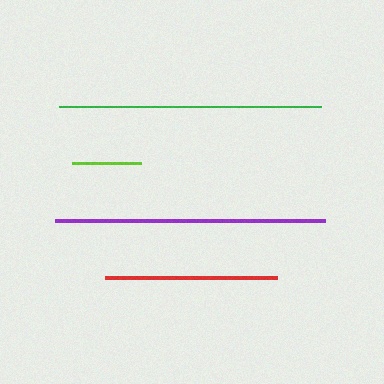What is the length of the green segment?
The green segment is approximately 263 pixels long.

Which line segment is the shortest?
The lime line is the shortest at approximately 69 pixels.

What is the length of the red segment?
The red segment is approximately 172 pixels long.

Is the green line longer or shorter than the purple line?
The purple line is longer than the green line.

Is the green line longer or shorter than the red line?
The green line is longer than the red line.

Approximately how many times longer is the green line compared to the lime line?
The green line is approximately 3.8 times the length of the lime line.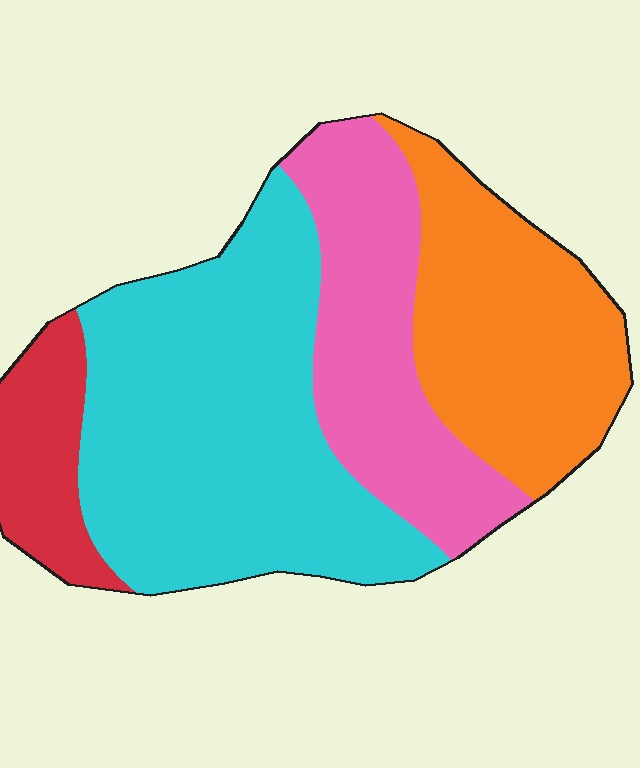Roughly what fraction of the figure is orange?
Orange covers 25% of the figure.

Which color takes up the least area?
Red, at roughly 10%.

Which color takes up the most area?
Cyan, at roughly 45%.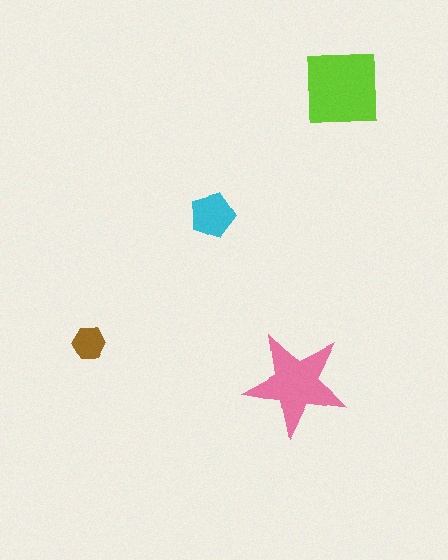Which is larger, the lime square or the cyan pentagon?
The lime square.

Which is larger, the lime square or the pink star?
The lime square.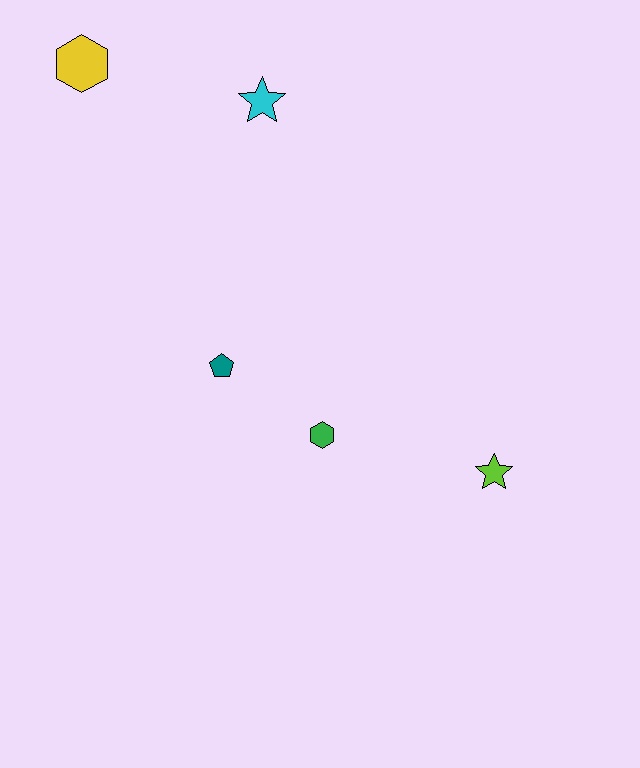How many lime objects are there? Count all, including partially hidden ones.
There is 1 lime object.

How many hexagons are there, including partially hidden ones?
There are 2 hexagons.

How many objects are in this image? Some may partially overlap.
There are 5 objects.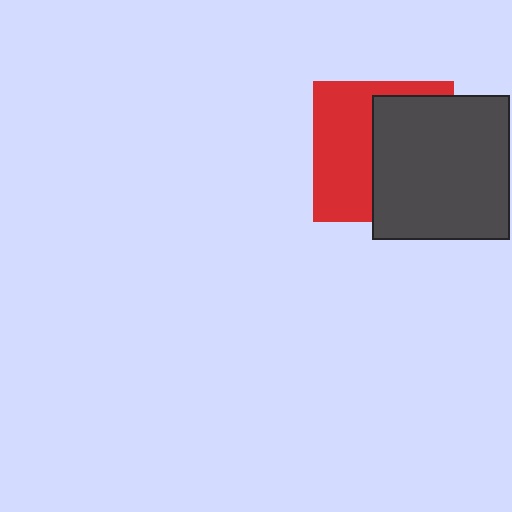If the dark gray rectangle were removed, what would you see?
You would see the complete red square.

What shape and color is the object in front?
The object in front is a dark gray rectangle.